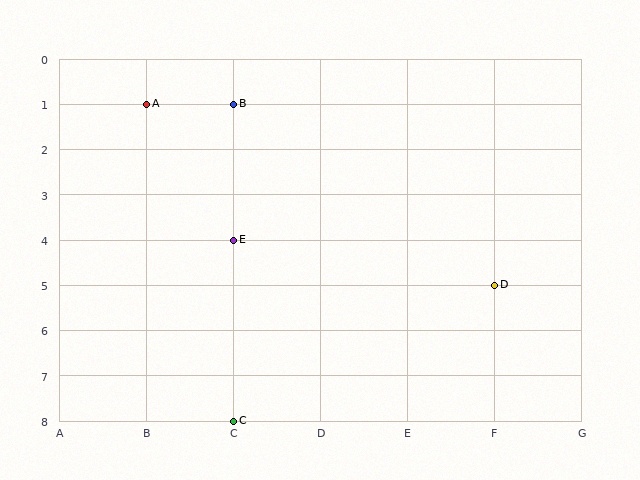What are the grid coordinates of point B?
Point B is at grid coordinates (C, 1).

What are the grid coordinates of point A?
Point A is at grid coordinates (B, 1).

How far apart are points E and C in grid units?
Points E and C are 4 rows apart.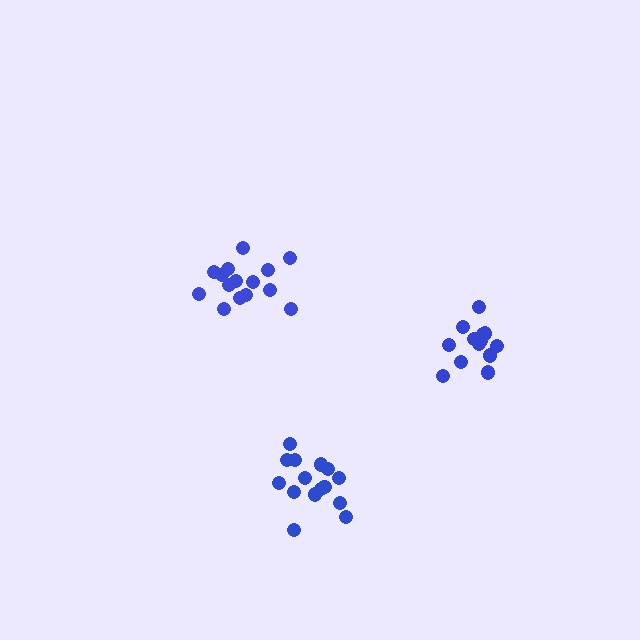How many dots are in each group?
Group 1: 13 dots, Group 2: 15 dots, Group 3: 15 dots (43 total).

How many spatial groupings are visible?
There are 3 spatial groupings.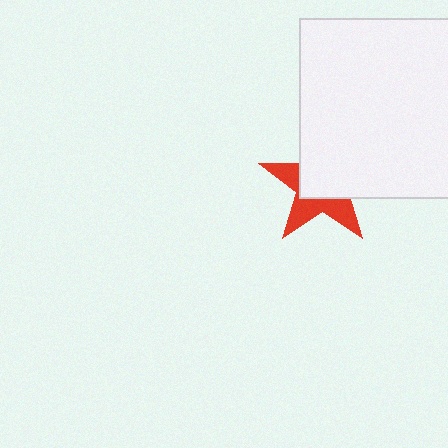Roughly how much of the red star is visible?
A small part of it is visible (roughly 43%).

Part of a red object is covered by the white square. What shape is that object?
It is a star.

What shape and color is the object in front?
The object in front is a white square.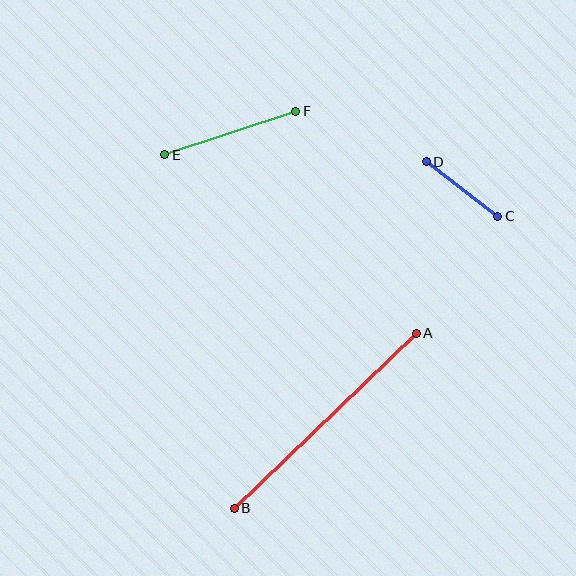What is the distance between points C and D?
The distance is approximately 90 pixels.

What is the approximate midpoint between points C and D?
The midpoint is at approximately (462, 189) pixels.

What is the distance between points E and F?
The distance is approximately 138 pixels.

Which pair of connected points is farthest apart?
Points A and B are farthest apart.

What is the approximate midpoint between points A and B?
The midpoint is at approximately (325, 421) pixels.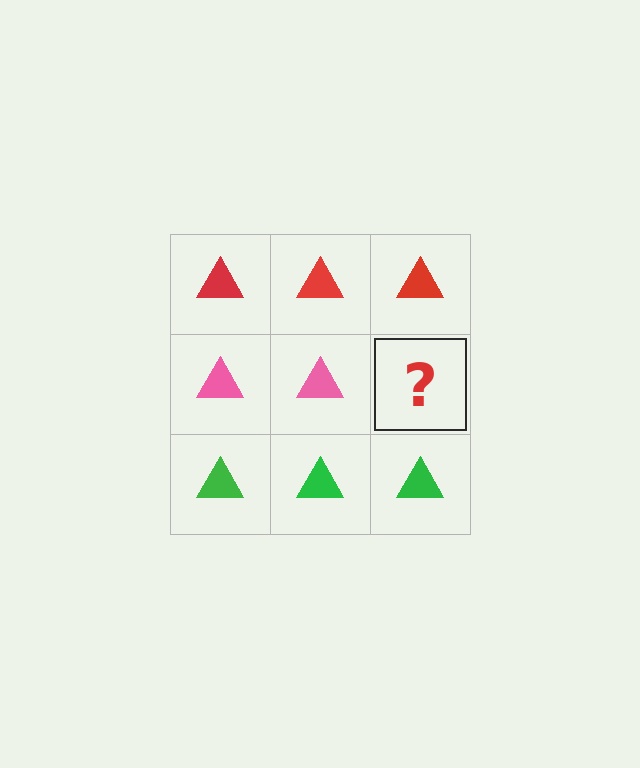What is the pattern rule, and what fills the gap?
The rule is that each row has a consistent color. The gap should be filled with a pink triangle.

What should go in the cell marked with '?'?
The missing cell should contain a pink triangle.